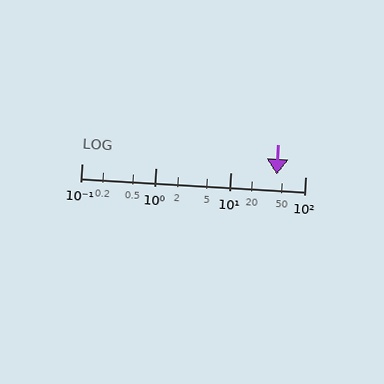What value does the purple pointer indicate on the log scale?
The pointer indicates approximately 42.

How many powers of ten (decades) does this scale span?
The scale spans 3 decades, from 0.1 to 100.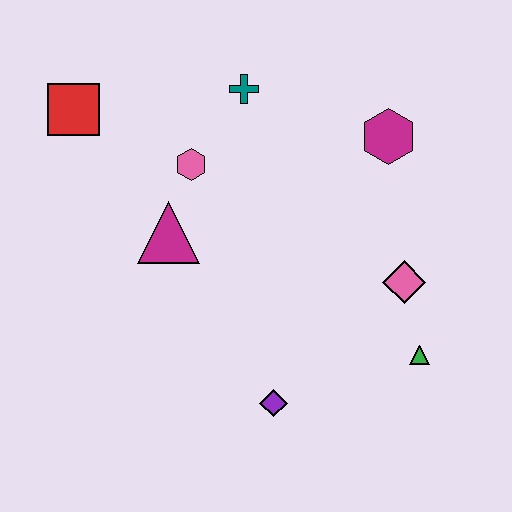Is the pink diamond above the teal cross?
No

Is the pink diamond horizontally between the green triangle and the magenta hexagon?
Yes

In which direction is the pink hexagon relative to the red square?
The pink hexagon is to the right of the red square.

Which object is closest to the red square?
The pink hexagon is closest to the red square.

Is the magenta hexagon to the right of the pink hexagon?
Yes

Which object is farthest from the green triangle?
The red square is farthest from the green triangle.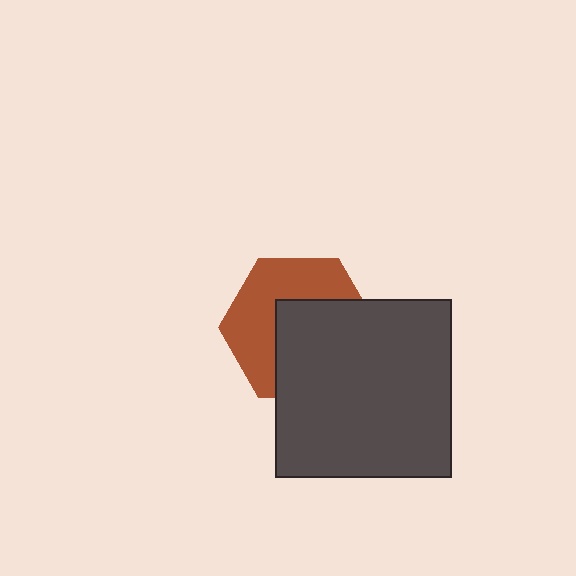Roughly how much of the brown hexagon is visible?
About half of it is visible (roughly 50%).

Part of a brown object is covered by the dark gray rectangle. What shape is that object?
It is a hexagon.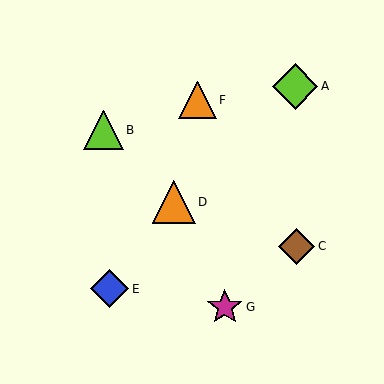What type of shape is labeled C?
Shape C is a brown diamond.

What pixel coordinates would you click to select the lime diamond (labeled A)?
Click at (295, 86) to select the lime diamond A.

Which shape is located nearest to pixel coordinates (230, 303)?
The magenta star (labeled G) at (225, 307) is nearest to that location.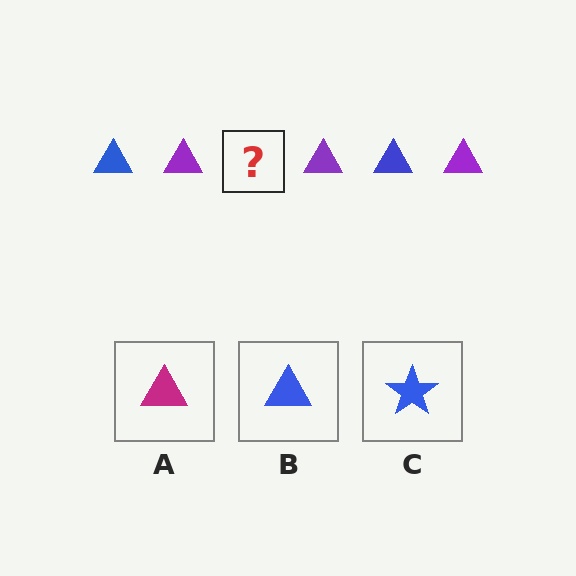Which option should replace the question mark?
Option B.